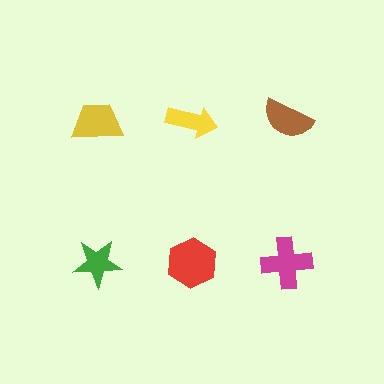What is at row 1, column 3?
A brown semicircle.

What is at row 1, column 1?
A yellow trapezoid.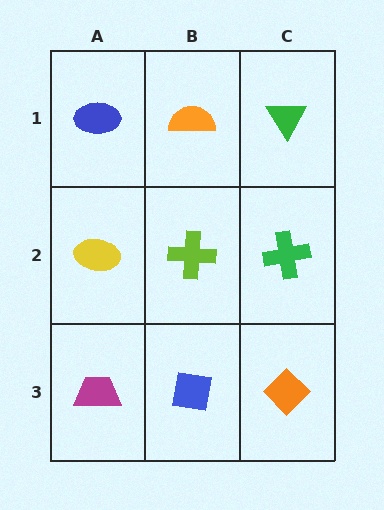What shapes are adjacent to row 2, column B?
An orange semicircle (row 1, column B), a blue square (row 3, column B), a yellow ellipse (row 2, column A), a green cross (row 2, column C).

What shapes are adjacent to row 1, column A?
A yellow ellipse (row 2, column A), an orange semicircle (row 1, column B).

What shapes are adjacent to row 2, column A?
A blue ellipse (row 1, column A), a magenta trapezoid (row 3, column A), a lime cross (row 2, column B).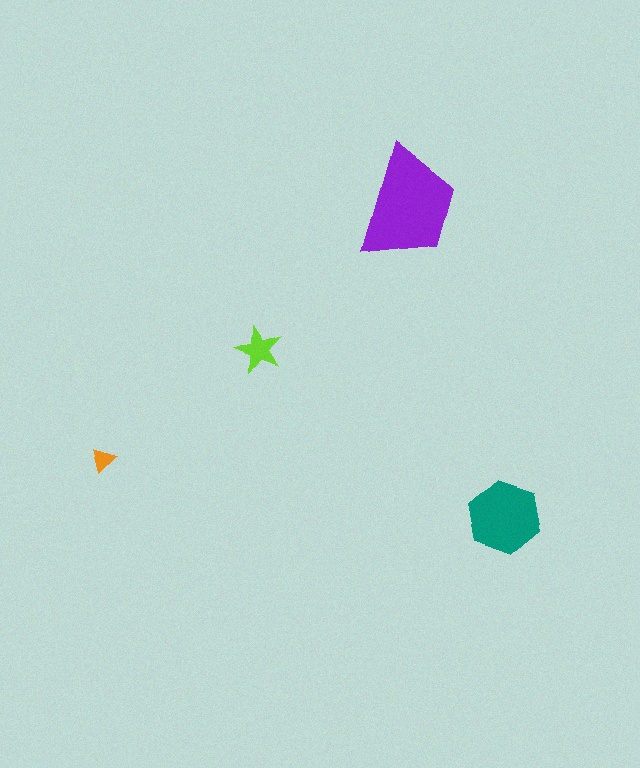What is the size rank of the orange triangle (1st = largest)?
4th.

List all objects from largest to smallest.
The purple trapezoid, the teal hexagon, the lime star, the orange triangle.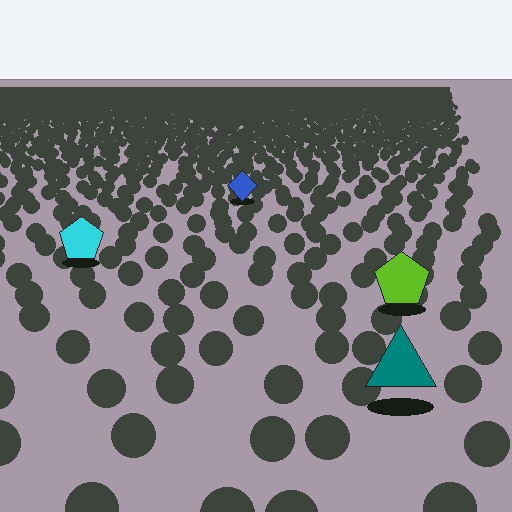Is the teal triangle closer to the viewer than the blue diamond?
Yes. The teal triangle is closer — you can tell from the texture gradient: the ground texture is coarser near it.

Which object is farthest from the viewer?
The blue diamond is farthest from the viewer. It appears smaller and the ground texture around it is denser.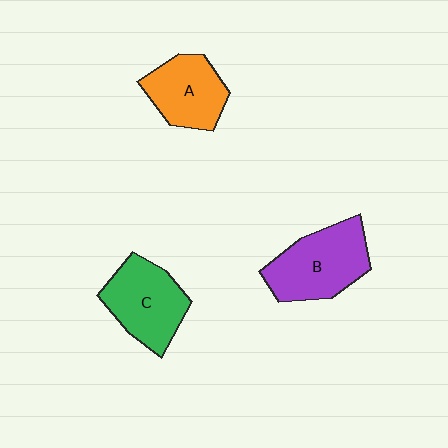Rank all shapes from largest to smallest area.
From largest to smallest: B (purple), C (green), A (orange).